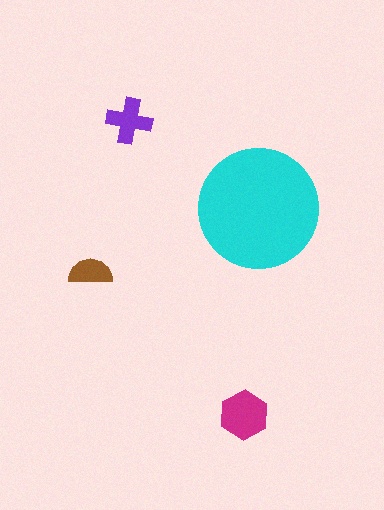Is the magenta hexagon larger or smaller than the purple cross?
Larger.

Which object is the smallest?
The brown semicircle.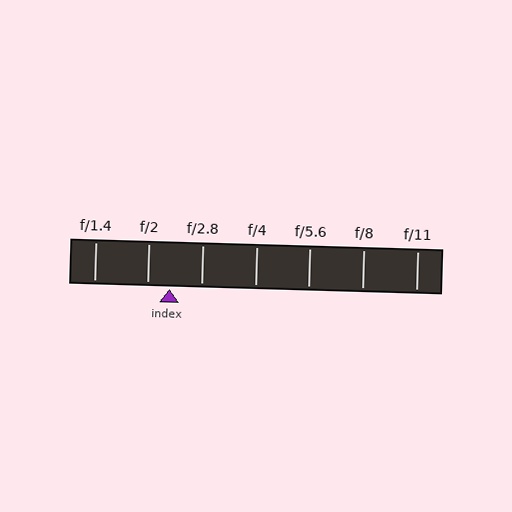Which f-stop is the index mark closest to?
The index mark is closest to f/2.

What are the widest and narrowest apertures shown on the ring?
The widest aperture shown is f/1.4 and the narrowest is f/11.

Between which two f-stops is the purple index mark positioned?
The index mark is between f/2 and f/2.8.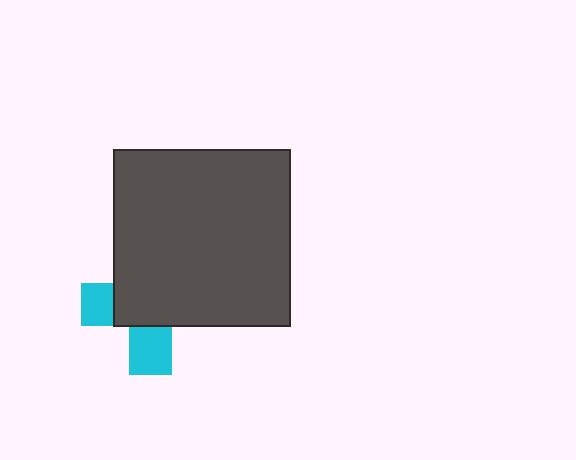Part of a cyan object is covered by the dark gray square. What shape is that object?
It is a cross.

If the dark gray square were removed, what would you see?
You would see the complete cyan cross.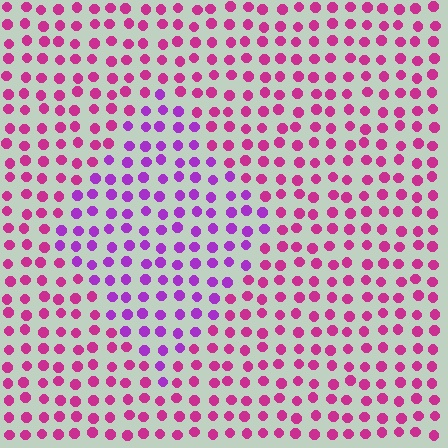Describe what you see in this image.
The image is filled with small magenta elements in a uniform arrangement. A diamond-shaped region is visible where the elements are tinted to a slightly different hue, forming a subtle color boundary.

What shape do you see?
I see a diamond.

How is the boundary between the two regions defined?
The boundary is defined purely by a slight shift in hue (about 36 degrees). Spacing, size, and orientation are identical on both sides.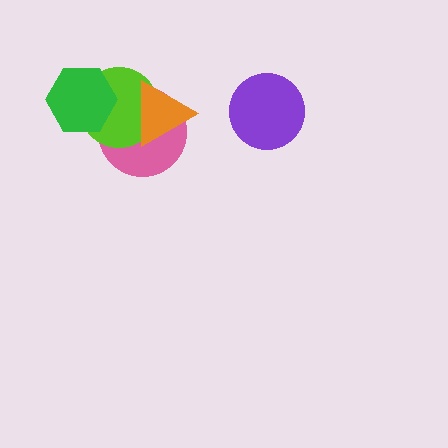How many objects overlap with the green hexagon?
2 objects overlap with the green hexagon.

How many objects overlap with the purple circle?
0 objects overlap with the purple circle.